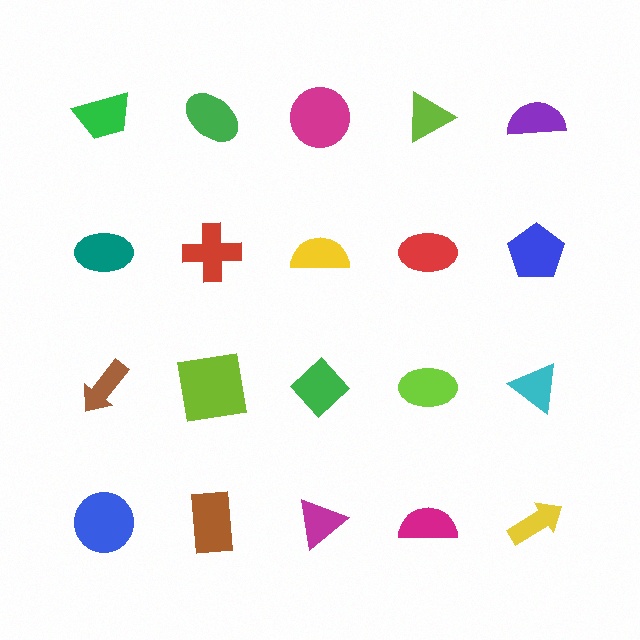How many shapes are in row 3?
5 shapes.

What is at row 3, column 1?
A brown arrow.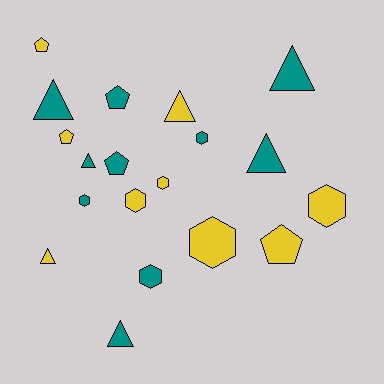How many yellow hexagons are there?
There are 4 yellow hexagons.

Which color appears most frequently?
Teal, with 10 objects.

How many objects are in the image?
There are 19 objects.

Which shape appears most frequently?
Hexagon, with 7 objects.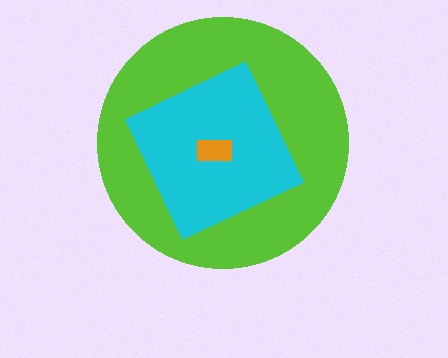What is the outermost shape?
The lime circle.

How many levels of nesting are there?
3.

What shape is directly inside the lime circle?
The cyan square.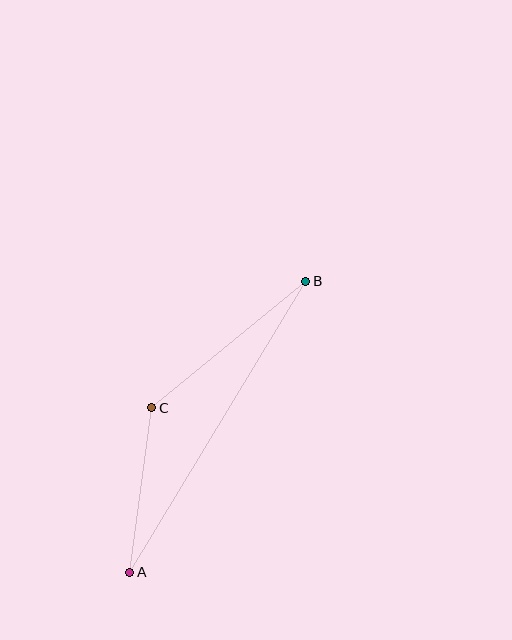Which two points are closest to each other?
Points A and C are closest to each other.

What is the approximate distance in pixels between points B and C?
The distance between B and C is approximately 200 pixels.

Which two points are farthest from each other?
Points A and B are farthest from each other.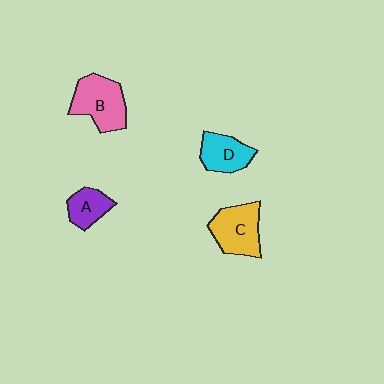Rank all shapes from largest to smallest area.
From largest to smallest: B (pink), C (yellow), D (cyan), A (purple).